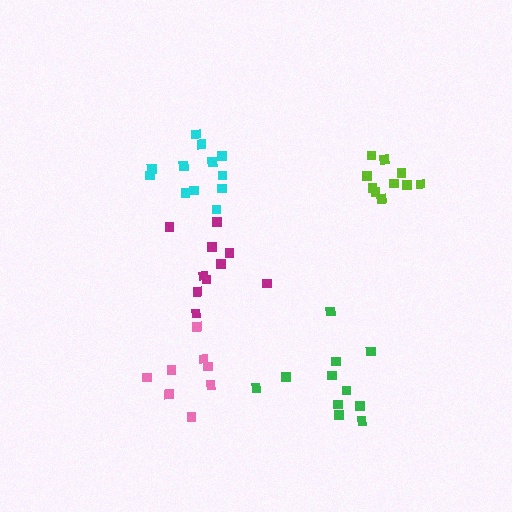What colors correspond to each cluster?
The clusters are colored: cyan, lime, magenta, green, pink.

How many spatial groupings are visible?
There are 5 spatial groupings.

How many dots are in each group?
Group 1: 12 dots, Group 2: 10 dots, Group 3: 10 dots, Group 4: 11 dots, Group 5: 8 dots (51 total).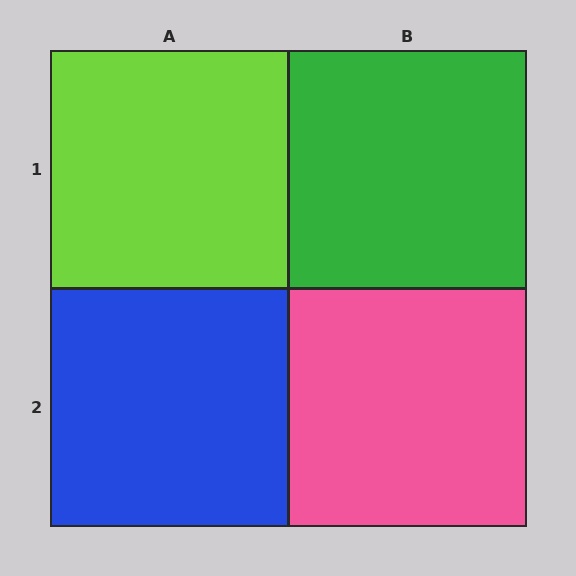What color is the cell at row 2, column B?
Pink.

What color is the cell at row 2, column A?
Blue.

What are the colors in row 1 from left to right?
Lime, green.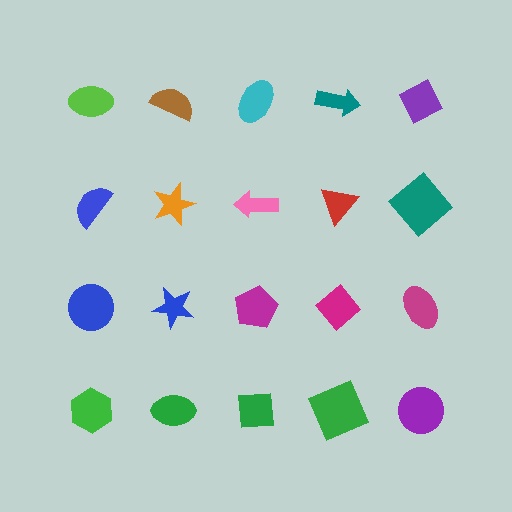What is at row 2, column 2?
An orange star.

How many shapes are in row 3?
5 shapes.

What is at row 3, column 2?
A blue star.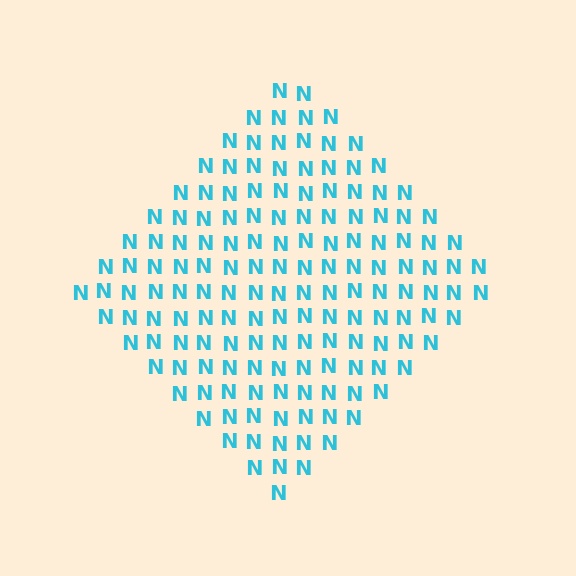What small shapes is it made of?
It is made of small letter N's.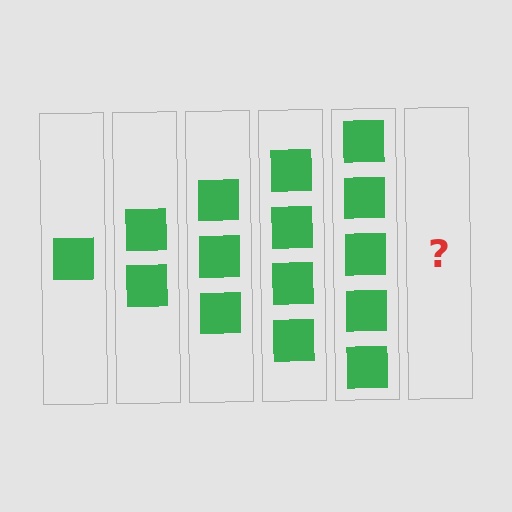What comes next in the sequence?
The next element should be 6 squares.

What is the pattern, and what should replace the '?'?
The pattern is that each step adds one more square. The '?' should be 6 squares.